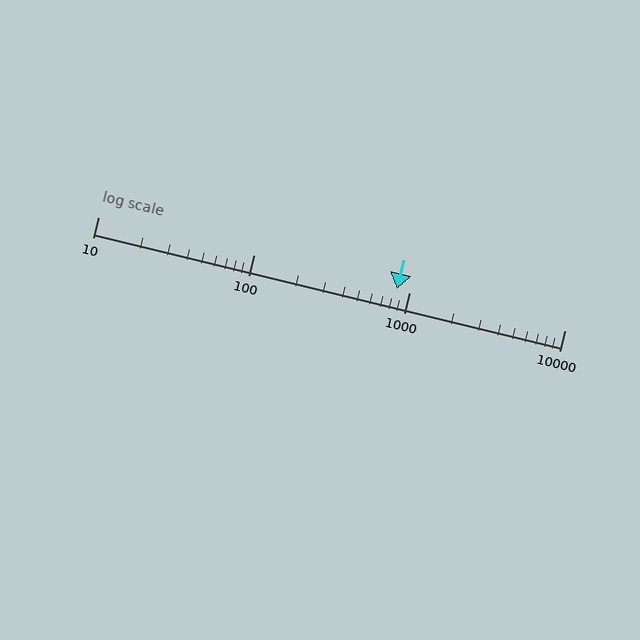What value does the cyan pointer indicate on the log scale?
The pointer indicates approximately 840.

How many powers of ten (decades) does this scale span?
The scale spans 3 decades, from 10 to 10000.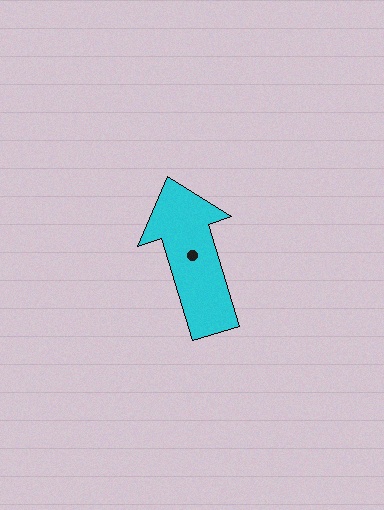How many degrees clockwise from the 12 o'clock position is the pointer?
Approximately 343 degrees.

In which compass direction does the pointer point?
North.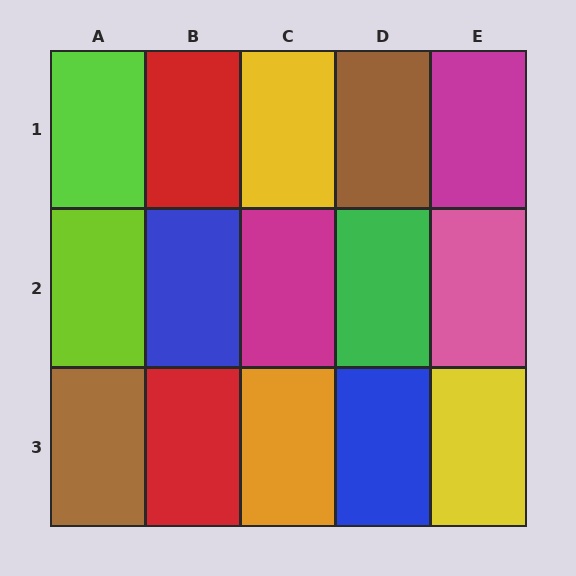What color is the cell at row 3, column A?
Brown.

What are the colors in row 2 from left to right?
Lime, blue, magenta, green, pink.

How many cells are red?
2 cells are red.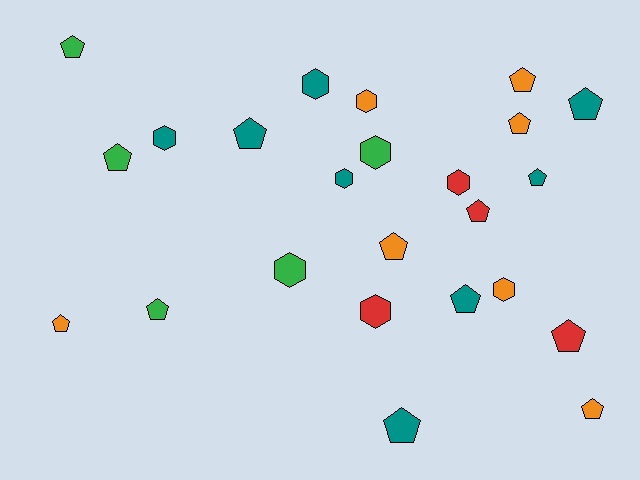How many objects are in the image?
There are 24 objects.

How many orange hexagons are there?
There are 2 orange hexagons.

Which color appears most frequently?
Teal, with 8 objects.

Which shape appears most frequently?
Pentagon, with 15 objects.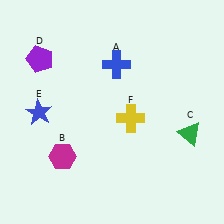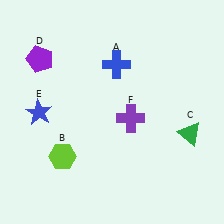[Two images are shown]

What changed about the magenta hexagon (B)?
In Image 1, B is magenta. In Image 2, it changed to lime.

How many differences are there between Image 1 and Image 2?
There are 2 differences between the two images.